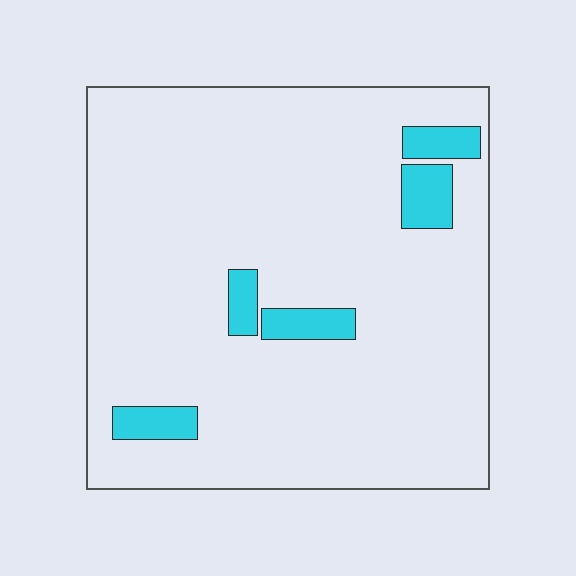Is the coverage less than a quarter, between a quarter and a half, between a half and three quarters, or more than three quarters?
Less than a quarter.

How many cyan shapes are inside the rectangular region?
5.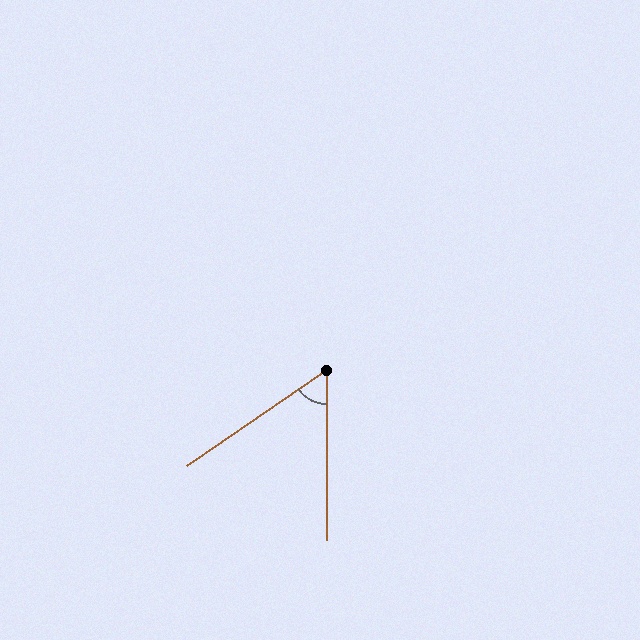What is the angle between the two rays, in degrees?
Approximately 56 degrees.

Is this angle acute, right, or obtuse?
It is acute.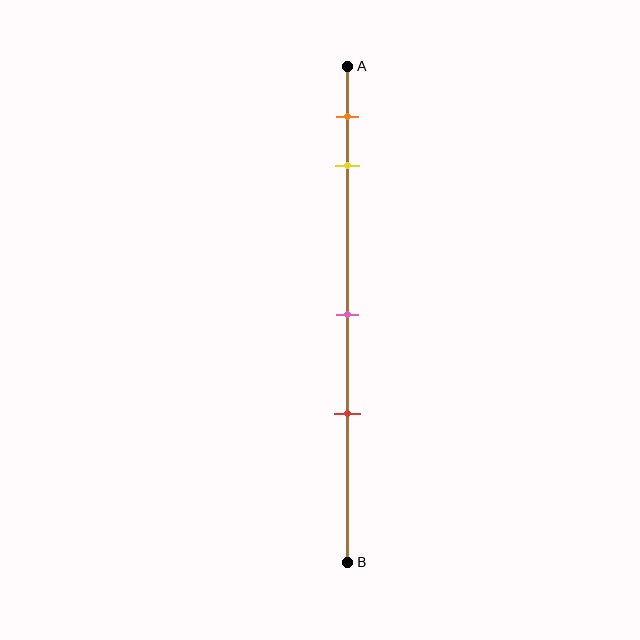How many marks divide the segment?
There are 4 marks dividing the segment.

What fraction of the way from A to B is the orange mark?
The orange mark is approximately 10% (0.1) of the way from A to B.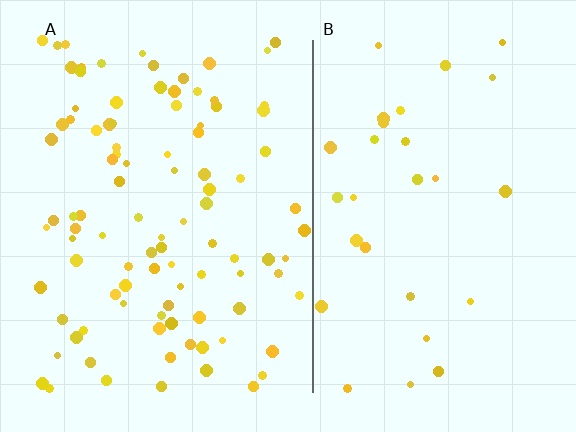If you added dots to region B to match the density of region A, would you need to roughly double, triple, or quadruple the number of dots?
Approximately triple.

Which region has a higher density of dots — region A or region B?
A (the left).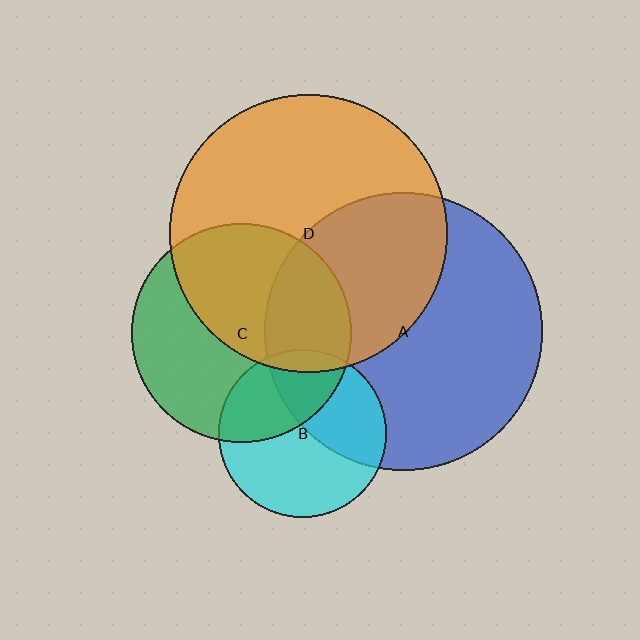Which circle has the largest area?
Circle A (blue).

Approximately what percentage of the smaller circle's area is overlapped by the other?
Approximately 35%.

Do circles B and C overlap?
Yes.